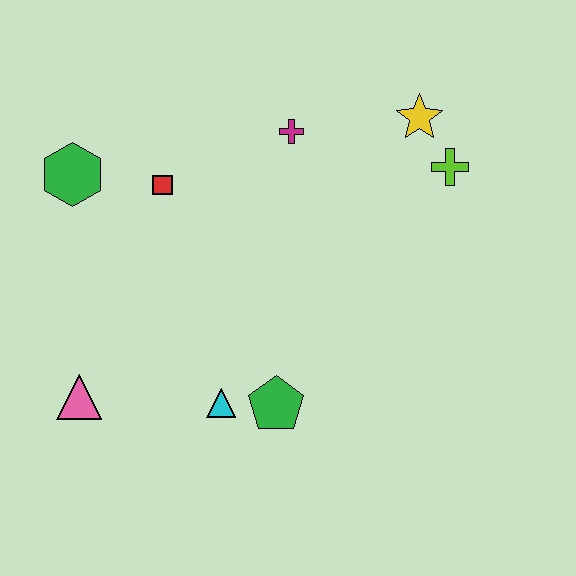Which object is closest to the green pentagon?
The cyan triangle is closest to the green pentagon.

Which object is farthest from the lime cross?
The pink triangle is farthest from the lime cross.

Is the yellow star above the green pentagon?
Yes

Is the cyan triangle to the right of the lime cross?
No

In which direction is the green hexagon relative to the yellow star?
The green hexagon is to the left of the yellow star.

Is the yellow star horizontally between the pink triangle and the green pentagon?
No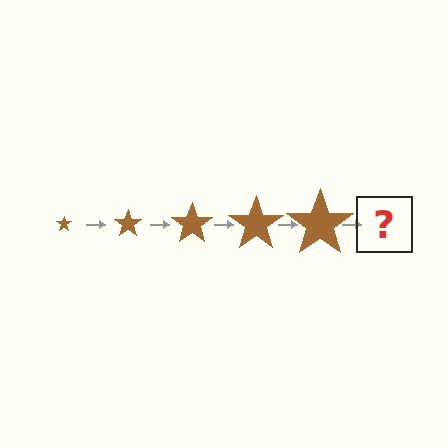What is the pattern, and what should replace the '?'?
The pattern is that the star gets progressively larger each step. The '?' should be a brown star, larger than the previous one.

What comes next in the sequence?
The next element should be a brown star, larger than the previous one.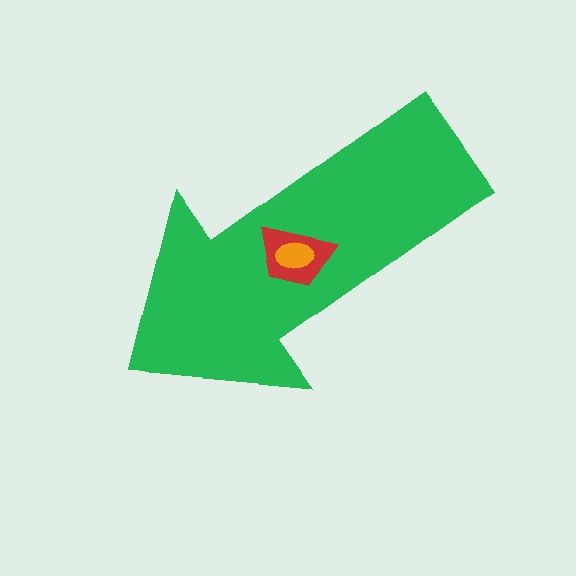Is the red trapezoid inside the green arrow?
Yes.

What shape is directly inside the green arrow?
The red trapezoid.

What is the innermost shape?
The orange ellipse.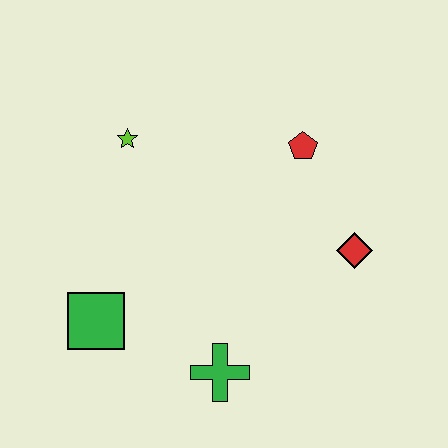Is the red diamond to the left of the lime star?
No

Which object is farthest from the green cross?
The lime star is farthest from the green cross.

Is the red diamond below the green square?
No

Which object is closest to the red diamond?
The red pentagon is closest to the red diamond.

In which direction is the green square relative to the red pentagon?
The green square is to the left of the red pentagon.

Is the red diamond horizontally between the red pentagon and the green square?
No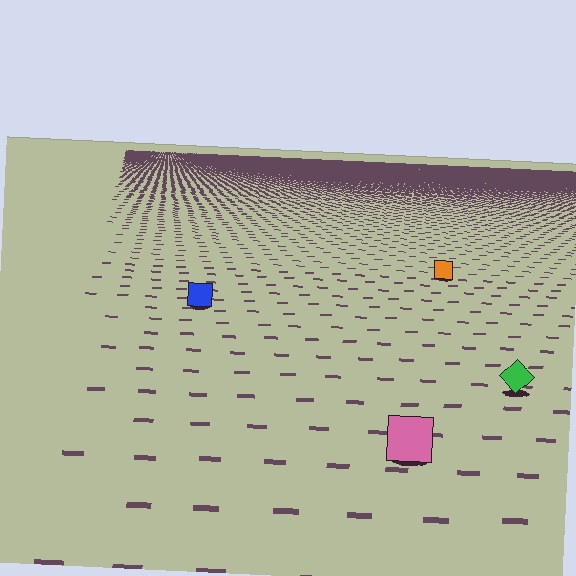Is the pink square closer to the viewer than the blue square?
Yes. The pink square is closer — you can tell from the texture gradient: the ground texture is coarser near it.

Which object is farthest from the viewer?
The orange square is farthest from the viewer. It appears smaller and the ground texture around it is denser.